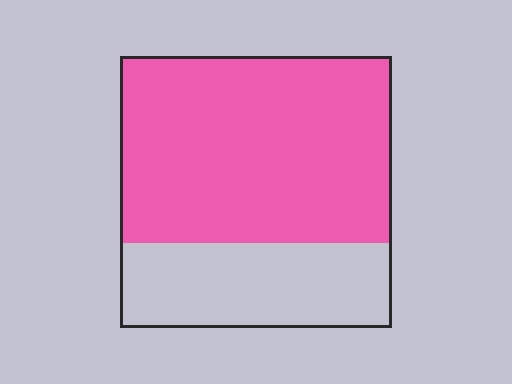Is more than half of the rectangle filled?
Yes.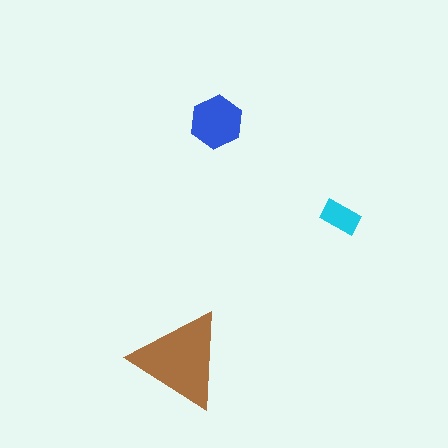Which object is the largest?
The brown triangle.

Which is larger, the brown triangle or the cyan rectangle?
The brown triangle.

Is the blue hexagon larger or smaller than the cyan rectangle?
Larger.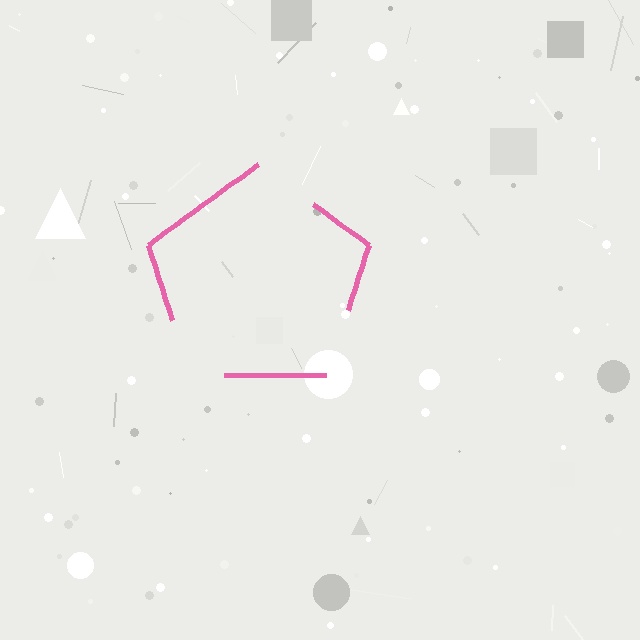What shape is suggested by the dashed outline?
The dashed outline suggests a pentagon.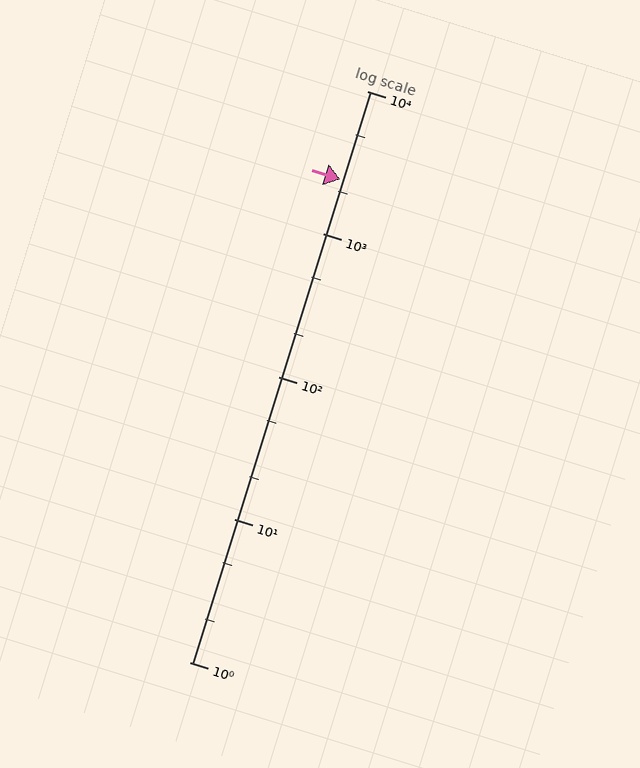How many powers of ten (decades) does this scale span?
The scale spans 4 decades, from 1 to 10000.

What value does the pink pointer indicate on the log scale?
The pointer indicates approximately 2400.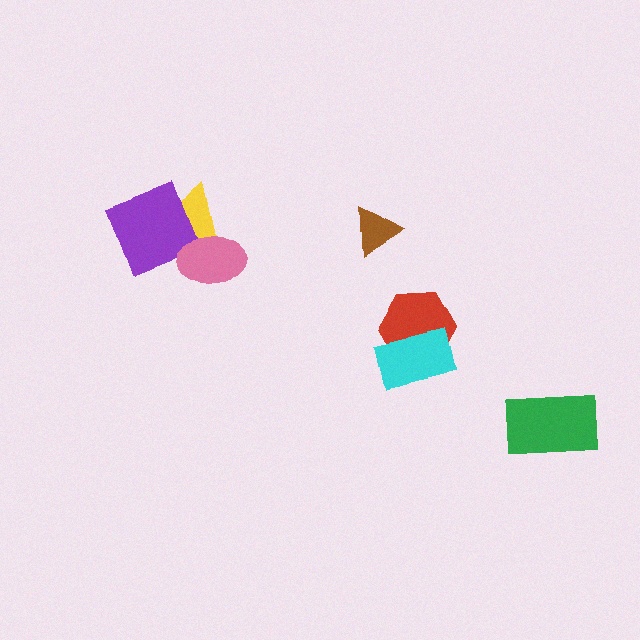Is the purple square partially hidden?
No, no other shape covers it.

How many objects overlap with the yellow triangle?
2 objects overlap with the yellow triangle.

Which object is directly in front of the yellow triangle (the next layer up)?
The purple square is directly in front of the yellow triangle.